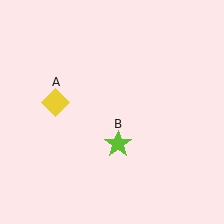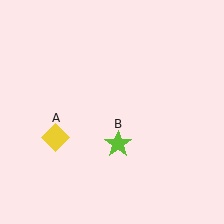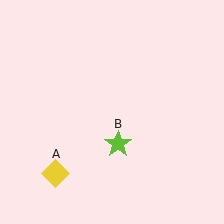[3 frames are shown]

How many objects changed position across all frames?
1 object changed position: yellow diamond (object A).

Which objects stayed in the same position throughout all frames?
Lime star (object B) remained stationary.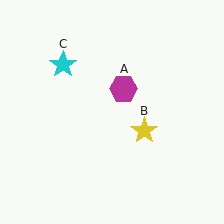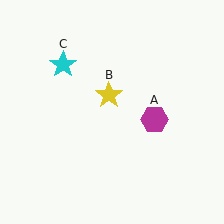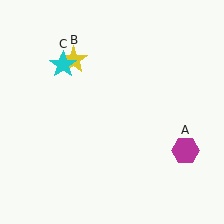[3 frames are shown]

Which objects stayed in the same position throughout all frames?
Cyan star (object C) remained stationary.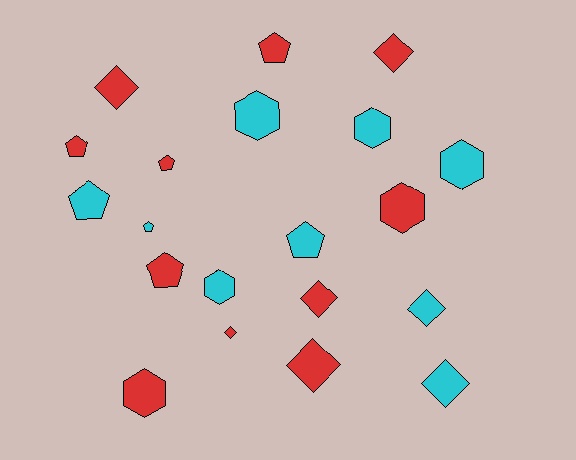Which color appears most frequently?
Red, with 11 objects.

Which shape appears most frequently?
Diamond, with 7 objects.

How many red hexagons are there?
There are 2 red hexagons.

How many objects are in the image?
There are 20 objects.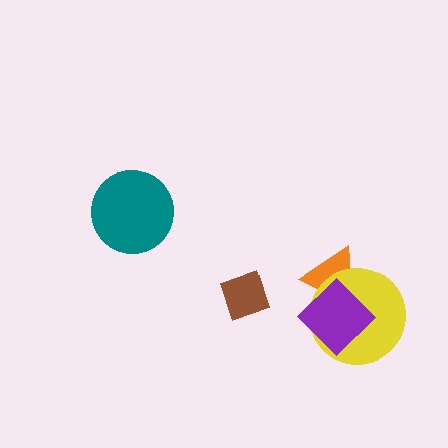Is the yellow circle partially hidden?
Yes, it is partially covered by another shape.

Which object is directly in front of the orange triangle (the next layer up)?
The yellow circle is directly in front of the orange triangle.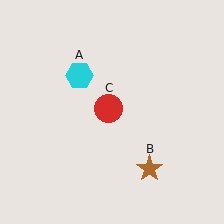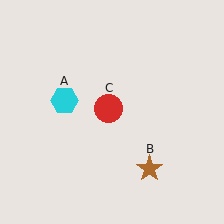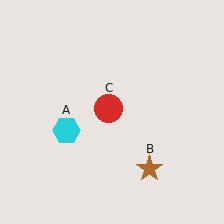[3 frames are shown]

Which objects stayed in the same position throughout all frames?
Brown star (object B) and red circle (object C) remained stationary.